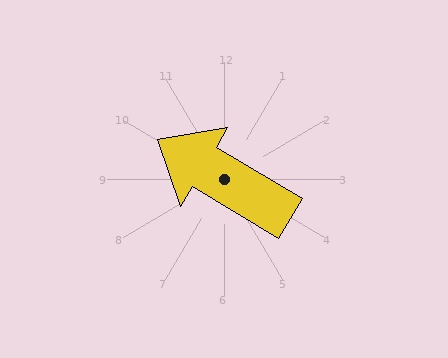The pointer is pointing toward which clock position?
Roughly 10 o'clock.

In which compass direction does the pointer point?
Northwest.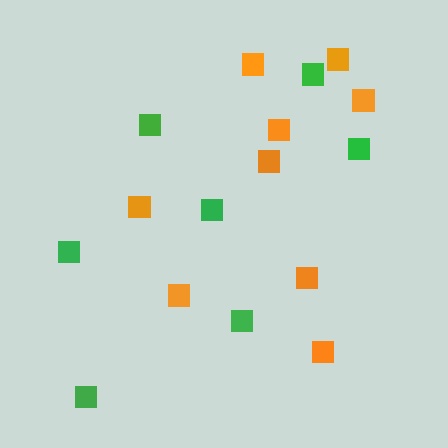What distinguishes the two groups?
There are 2 groups: one group of green squares (7) and one group of orange squares (9).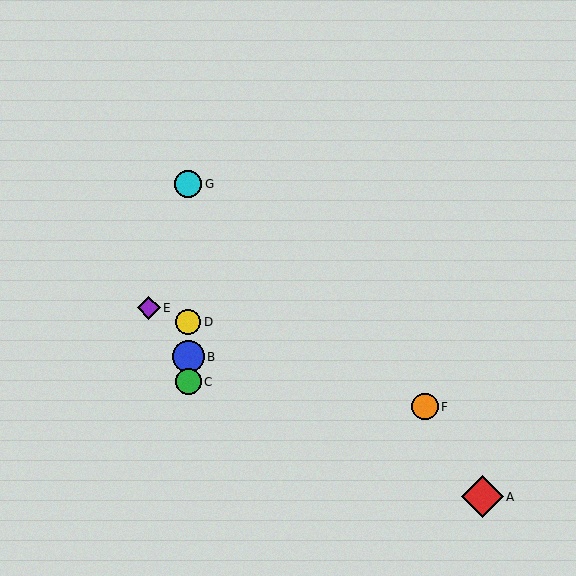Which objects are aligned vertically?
Objects B, C, D, G are aligned vertically.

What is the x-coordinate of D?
Object D is at x≈188.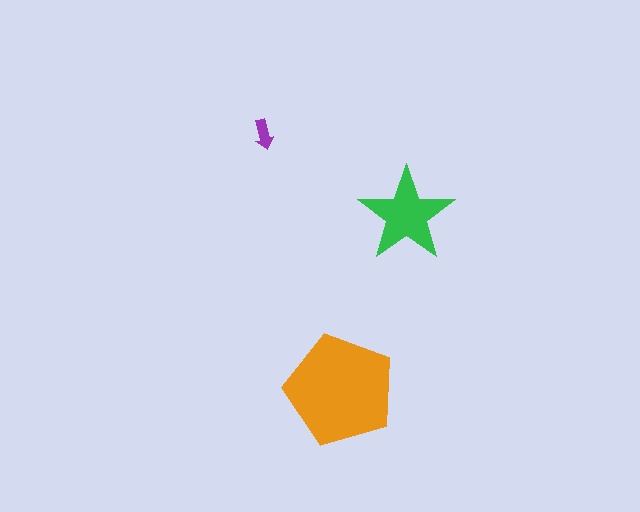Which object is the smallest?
The purple arrow.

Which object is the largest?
The orange pentagon.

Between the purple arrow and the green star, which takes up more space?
The green star.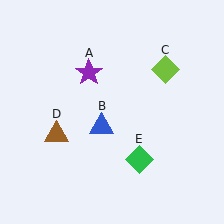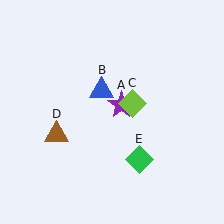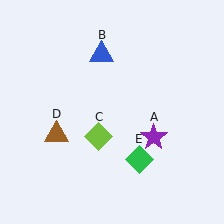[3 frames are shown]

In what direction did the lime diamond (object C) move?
The lime diamond (object C) moved down and to the left.